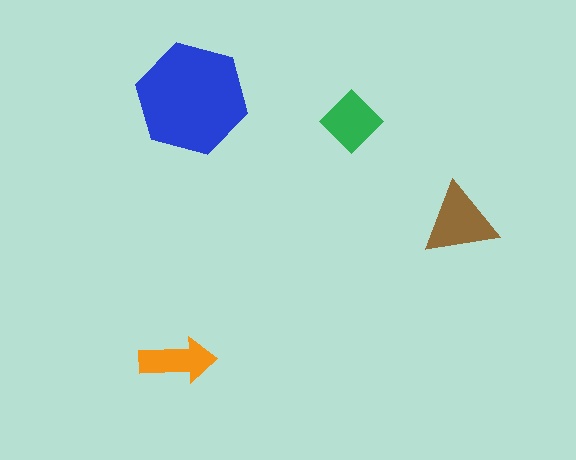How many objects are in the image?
There are 4 objects in the image.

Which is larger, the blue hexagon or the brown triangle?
The blue hexagon.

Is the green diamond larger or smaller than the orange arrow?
Larger.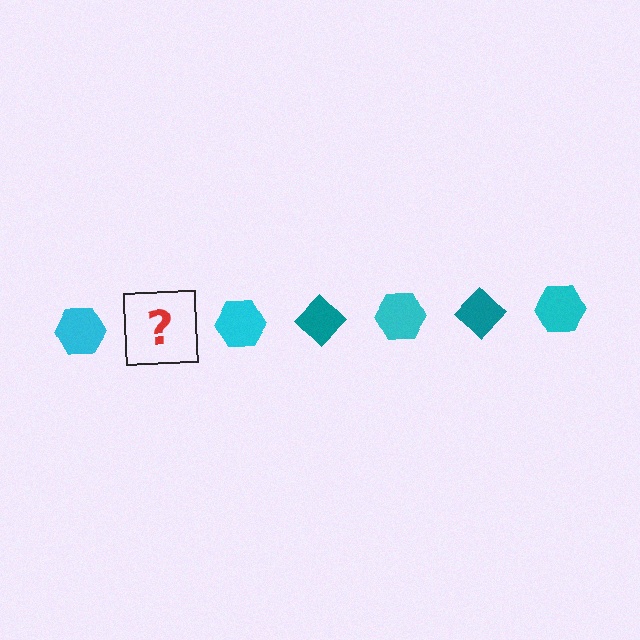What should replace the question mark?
The question mark should be replaced with a teal diamond.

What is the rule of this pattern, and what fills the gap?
The rule is that the pattern alternates between cyan hexagon and teal diamond. The gap should be filled with a teal diamond.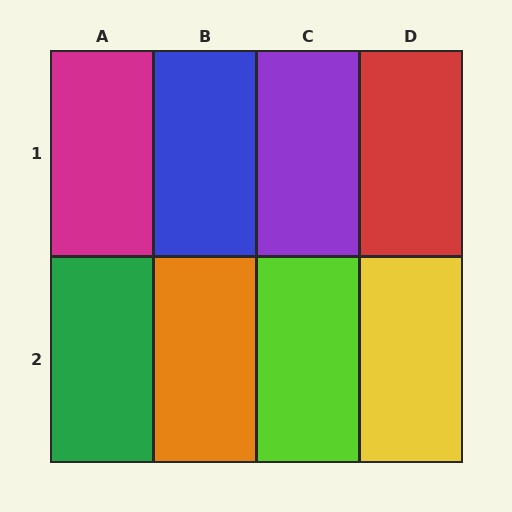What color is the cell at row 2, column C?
Lime.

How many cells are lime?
1 cell is lime.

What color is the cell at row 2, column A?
Green.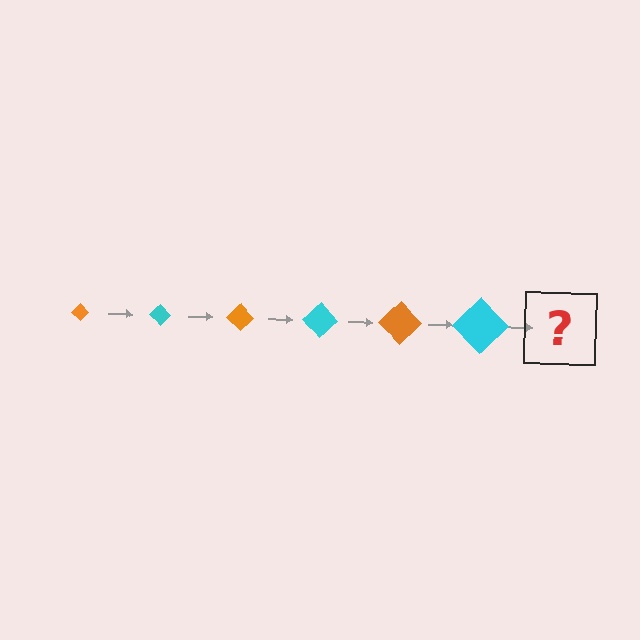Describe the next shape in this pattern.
It should be an orange diamond, larger than the previous one.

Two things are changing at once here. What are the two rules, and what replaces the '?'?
The two rules are that the diamond grows larger each step and the color cycles through orange and cyan. The '?' should be an orange diamond, larger than the previous one.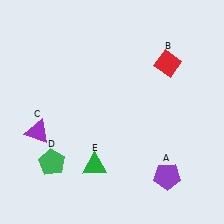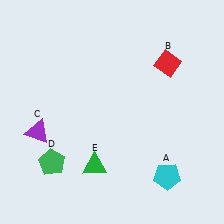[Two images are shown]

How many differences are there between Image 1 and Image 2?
There is 1 difference between the two images.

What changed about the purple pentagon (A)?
In Image 1, A is purple. In Image 2, it changed to cyan.